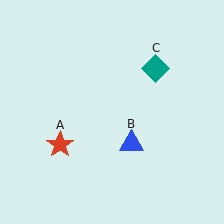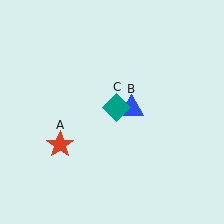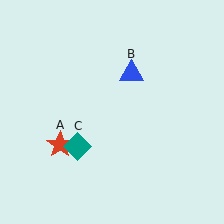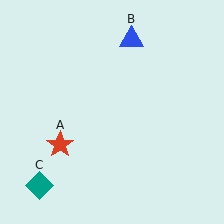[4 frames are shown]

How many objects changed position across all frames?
2 objects changed position: blue triangle (object B), teal diamond (object C).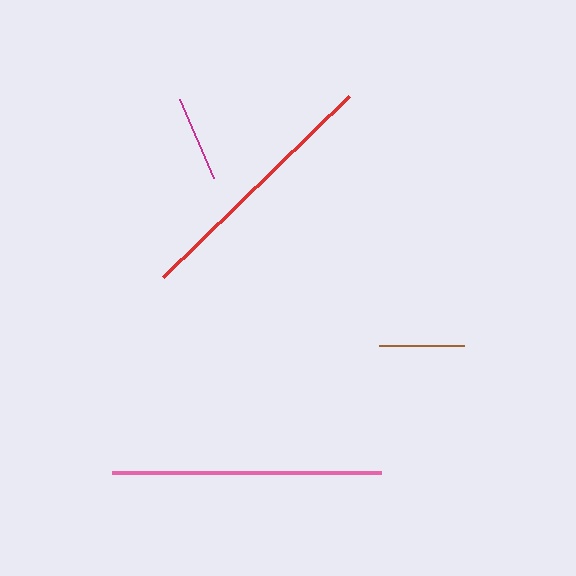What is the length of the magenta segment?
The magenta segment is approximately 86 pixels long.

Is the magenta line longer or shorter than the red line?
The red line is longer than the magenta line.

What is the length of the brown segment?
The brown segment is approximately 86 pixels long.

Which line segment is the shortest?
The brown line is the shortest at approximately 86 pixels.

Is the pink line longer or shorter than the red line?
The pink line is longer than the red line.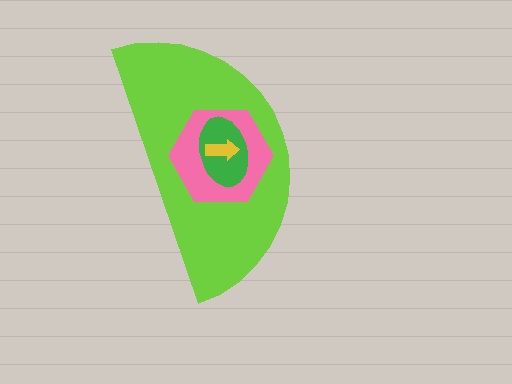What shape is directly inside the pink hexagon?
The green ellipse.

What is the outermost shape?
The lime semicircle.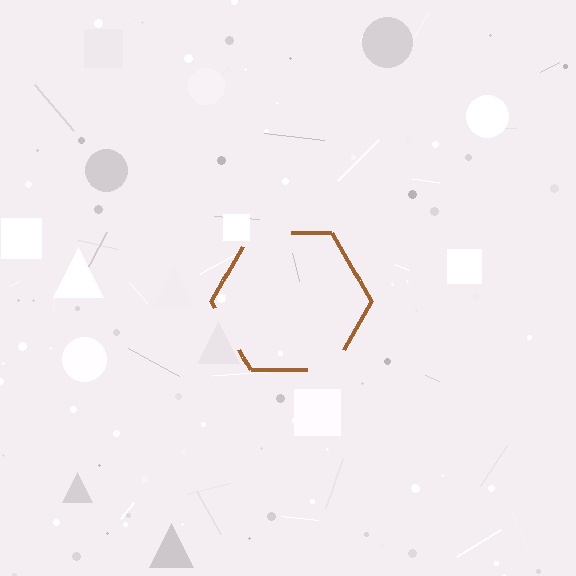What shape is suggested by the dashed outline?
The dashed outline suggests a hexagon.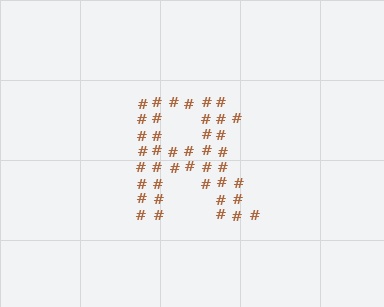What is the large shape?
The large shape is the letter R.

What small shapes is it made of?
It is made of small hash symbols.